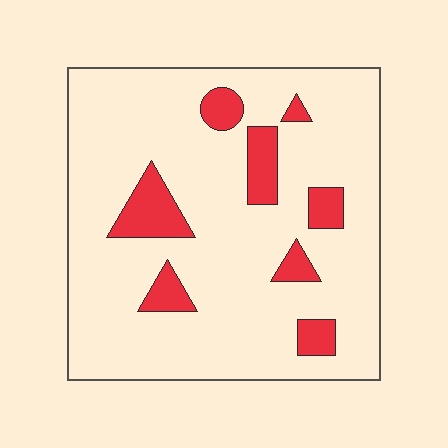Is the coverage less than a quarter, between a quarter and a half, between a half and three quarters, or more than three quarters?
Less than a quarter.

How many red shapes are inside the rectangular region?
8.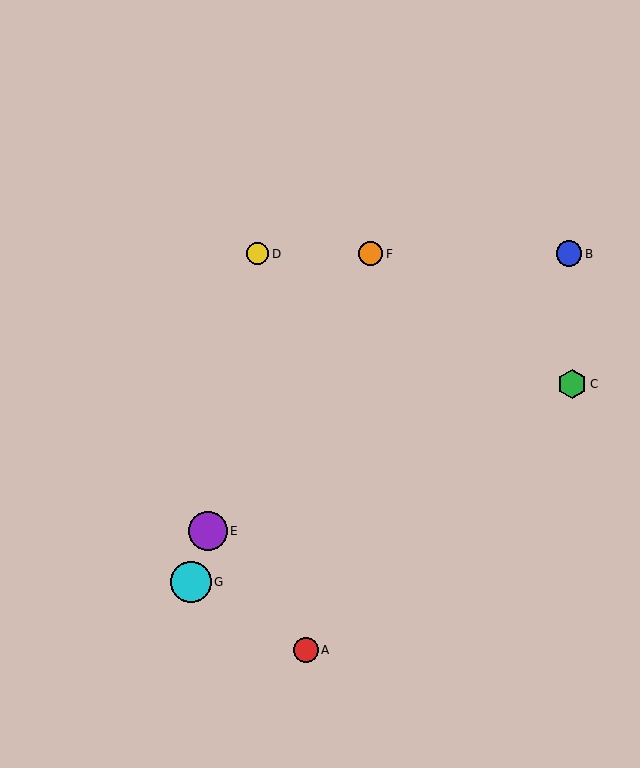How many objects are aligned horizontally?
3 objects (B, D, F) are aligned horizontally.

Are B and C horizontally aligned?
No, B is at y≈254 and C is at y≈384.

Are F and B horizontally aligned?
Yes, both are at y≈254.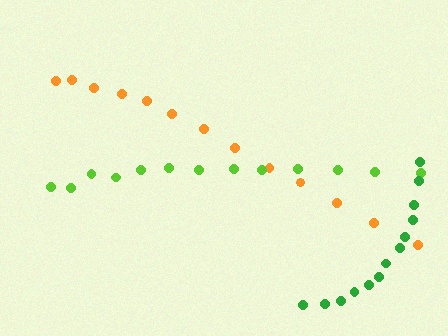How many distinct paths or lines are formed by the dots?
There are 3 distinct paths.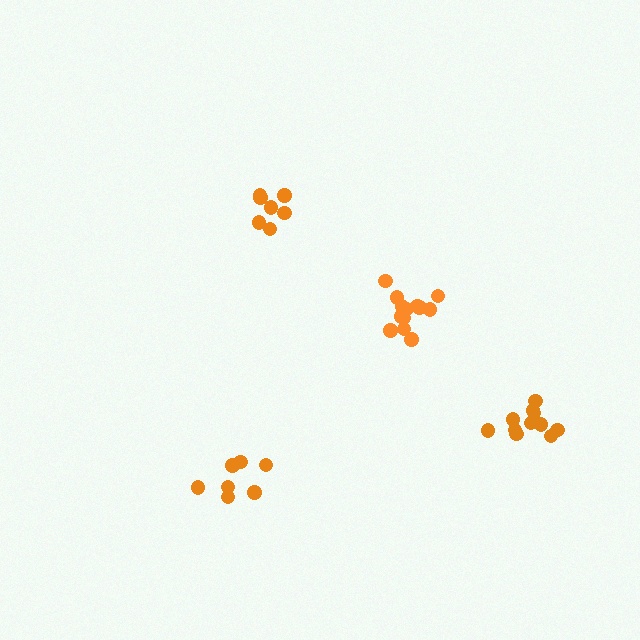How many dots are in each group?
Group 1: 11 dots, Group 2: 7 dots, Group 3: 13 dots, Group 4: 7 dots (38 total).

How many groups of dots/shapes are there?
There are 4 groups.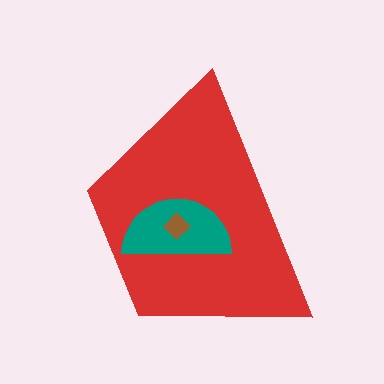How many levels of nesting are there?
3.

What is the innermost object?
The brown diamond.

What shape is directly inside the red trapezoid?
The teal semicircle.